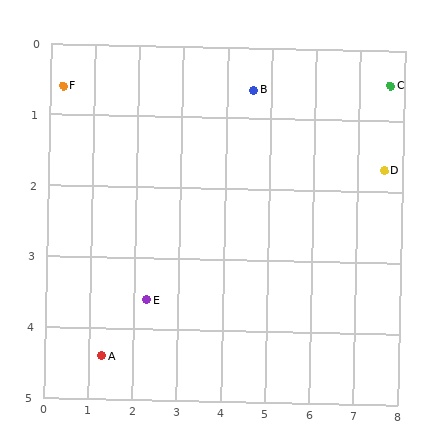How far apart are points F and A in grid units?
Points F and A are about 3.9 grid units apart.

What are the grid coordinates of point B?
Point B is at approximately (4.6, 0.6).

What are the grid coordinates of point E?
Point E is at approximately (2.3, 3.6).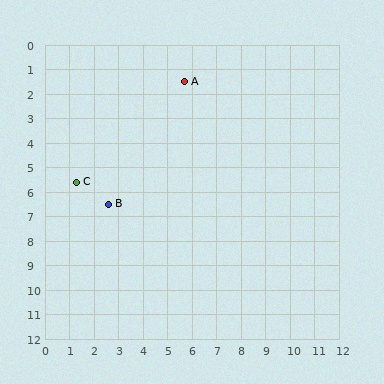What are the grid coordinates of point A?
Point A is at approximately (5.7, 1.5).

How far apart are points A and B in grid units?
Points A and B are about 5.9 grid units apart.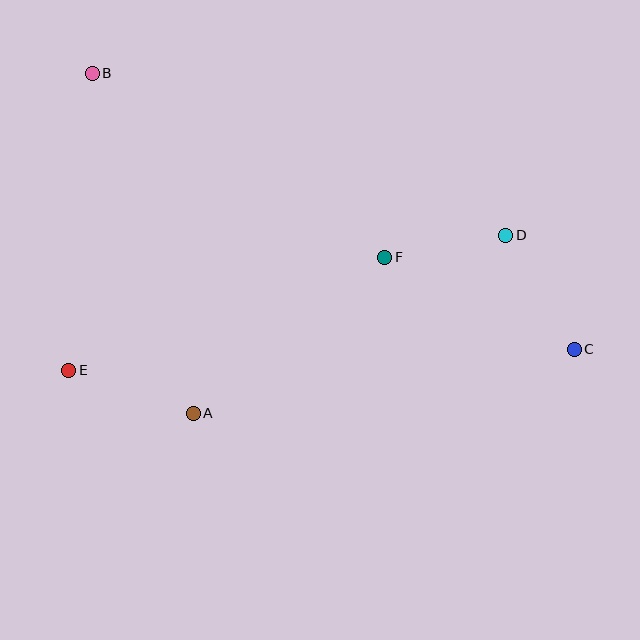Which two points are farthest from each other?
Points B and C are farthest from each other.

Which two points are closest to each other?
Points D and F are closest to each other.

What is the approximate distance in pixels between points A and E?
The distance between A and E is approximately 132 pixels.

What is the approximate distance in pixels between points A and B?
The distance between A and B is approximately 355 pixels.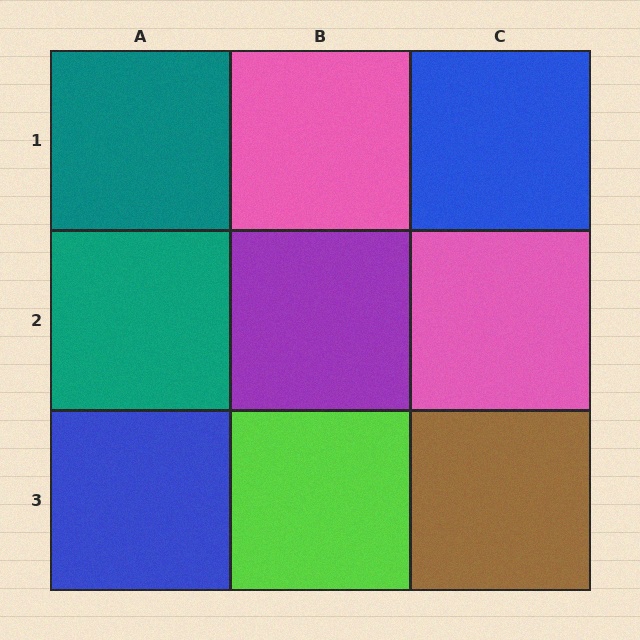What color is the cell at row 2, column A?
Teal.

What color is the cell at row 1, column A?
Teal.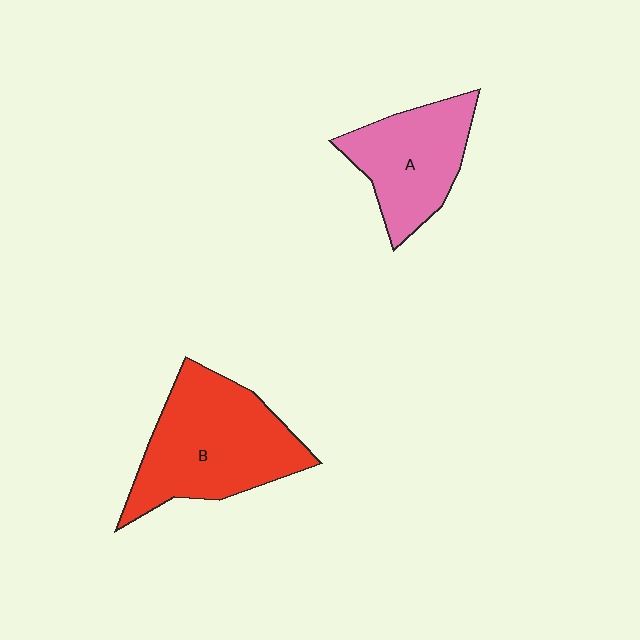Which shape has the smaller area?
Shape A (pink).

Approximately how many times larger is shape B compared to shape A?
Approximately 1.4 times.